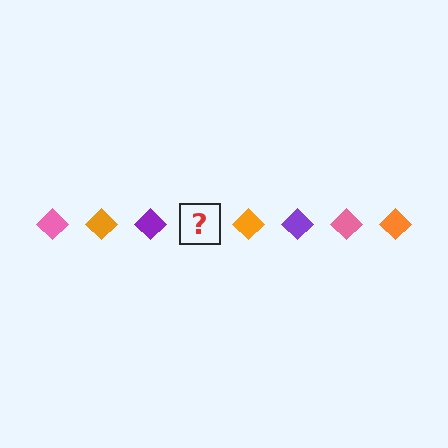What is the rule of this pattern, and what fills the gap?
The rule is that the pattern cycles through pink, orange, purple diamonds. The gap should be filled with a pink diamond.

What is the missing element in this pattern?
The missing element is a pink diamond.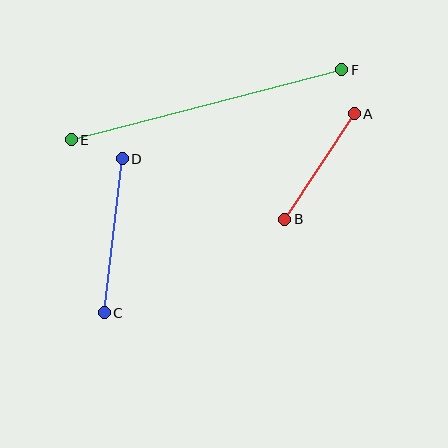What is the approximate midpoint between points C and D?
The midpoint is at approximately (113, 236) pixels.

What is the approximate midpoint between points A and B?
The midpoint is at approximately (319, 166) pixels.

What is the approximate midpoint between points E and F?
The midpoint is at approximately (207, 105) pixels.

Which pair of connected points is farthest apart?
Points E and F are farthest apart.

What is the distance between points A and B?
The distance is approximately 126 pixels.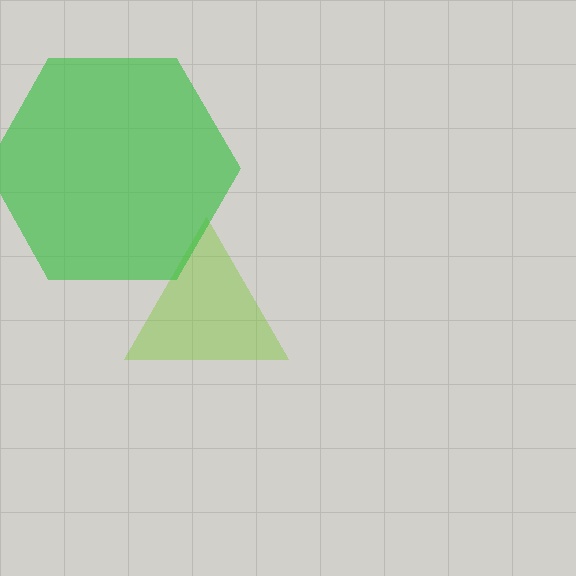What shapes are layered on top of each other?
The layered shapes are: a lime triangle, a green hexagon.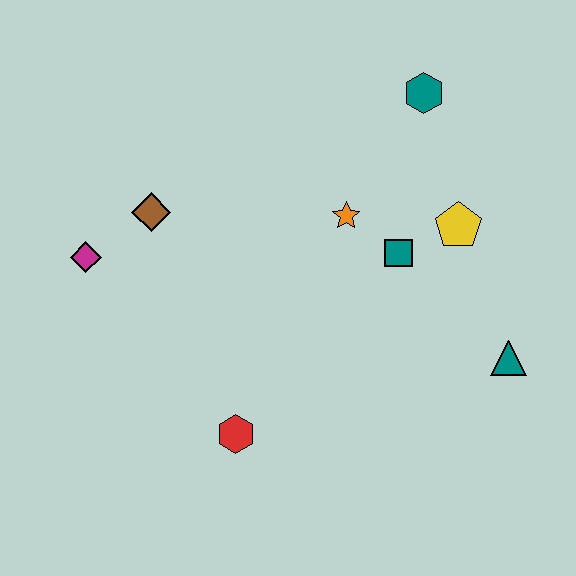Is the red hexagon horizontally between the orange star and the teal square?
No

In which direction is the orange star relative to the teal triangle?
The orange star is to the left of the teal triangle.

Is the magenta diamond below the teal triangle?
No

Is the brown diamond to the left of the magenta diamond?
No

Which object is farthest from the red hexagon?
The teal hexagon is farthest from the red hexagon.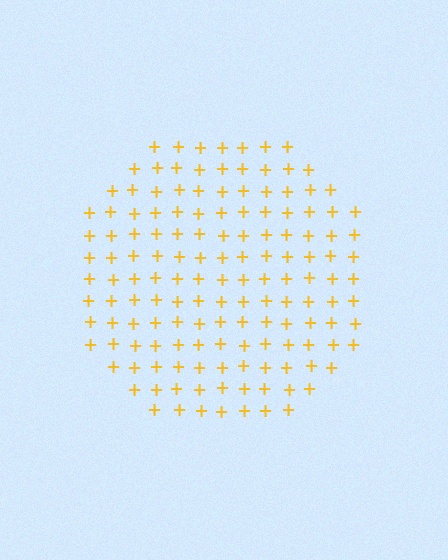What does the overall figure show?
The overall figure shows a circle.